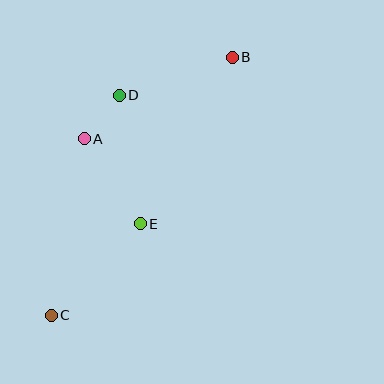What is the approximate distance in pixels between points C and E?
The distance between C and E is approximately 128 pixels.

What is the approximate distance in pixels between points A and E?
The distance between A and E is approximately 102 pixels.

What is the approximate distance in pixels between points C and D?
The distance between C and D is approximately 230 pixels.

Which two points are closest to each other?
Points A and D are closest to each other.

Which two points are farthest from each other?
Points B and C are farthest from each other.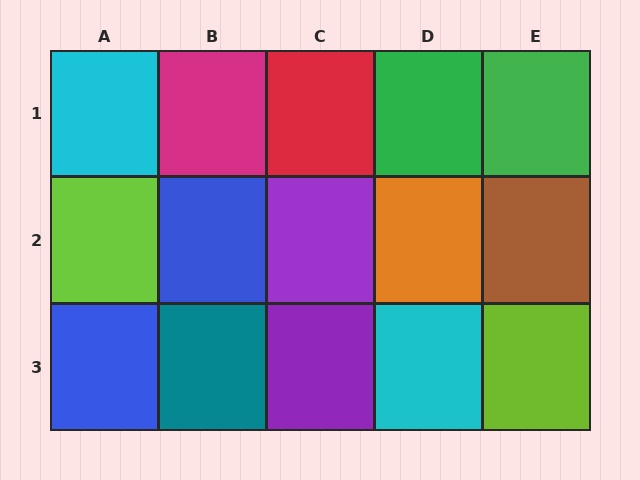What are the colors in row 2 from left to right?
Lime, blue, purple, orange, brown.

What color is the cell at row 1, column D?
Green.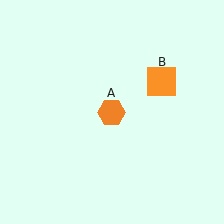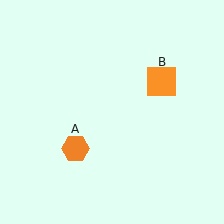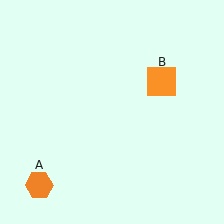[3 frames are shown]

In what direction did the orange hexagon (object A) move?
The orange hexagon (object A) moved down and to the left.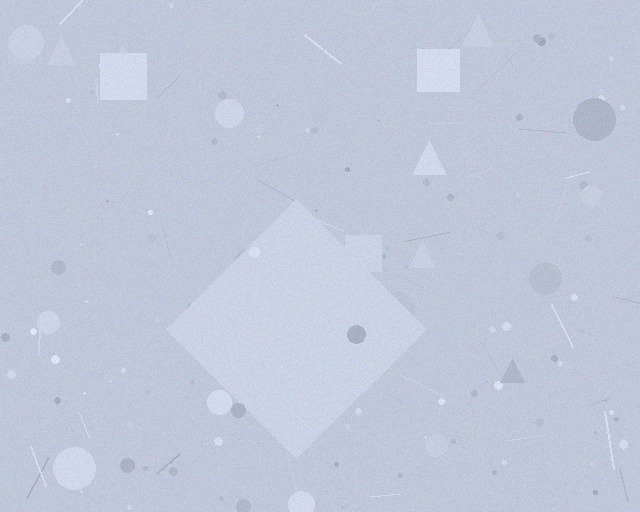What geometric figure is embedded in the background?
A diamond is embedded in the background.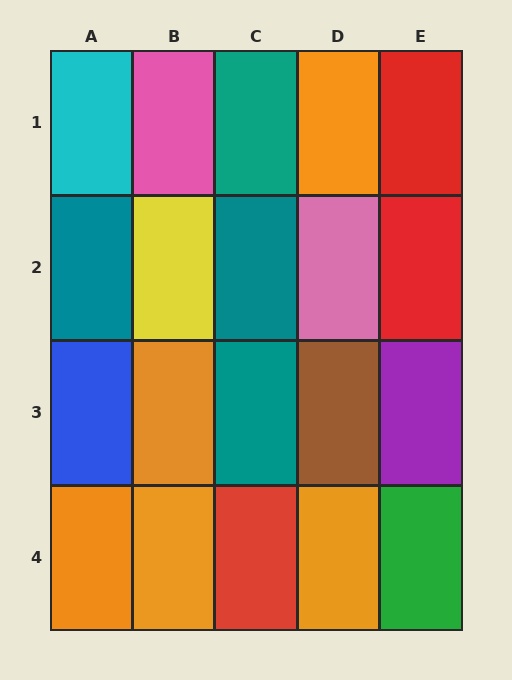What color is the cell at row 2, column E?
Red.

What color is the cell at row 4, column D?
Orange.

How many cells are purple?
1 cell is purple.